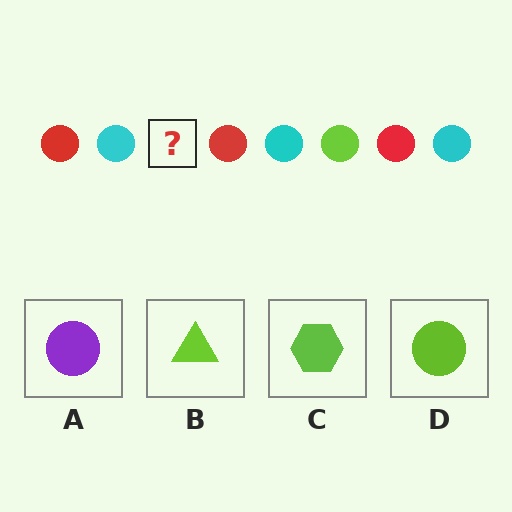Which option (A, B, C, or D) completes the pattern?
D.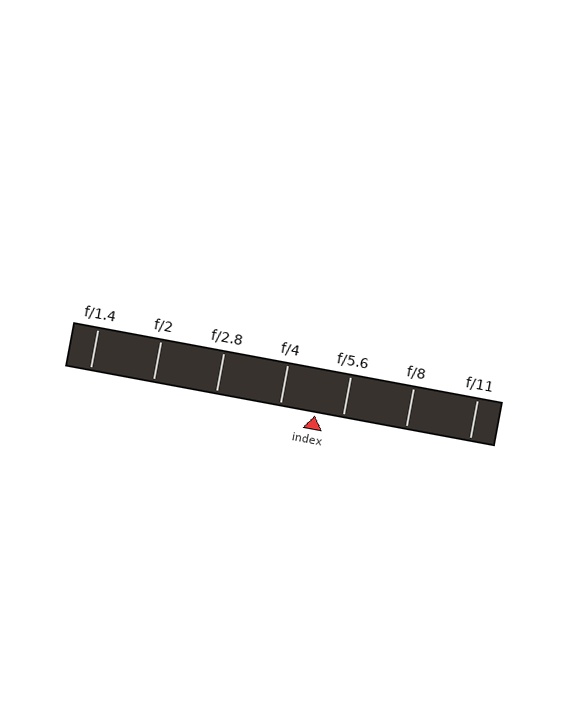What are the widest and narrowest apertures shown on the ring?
The widest aperture shown is f/1.4 and the narrowest is f/11.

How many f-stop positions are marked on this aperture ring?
There are 7 f-stop positions marked.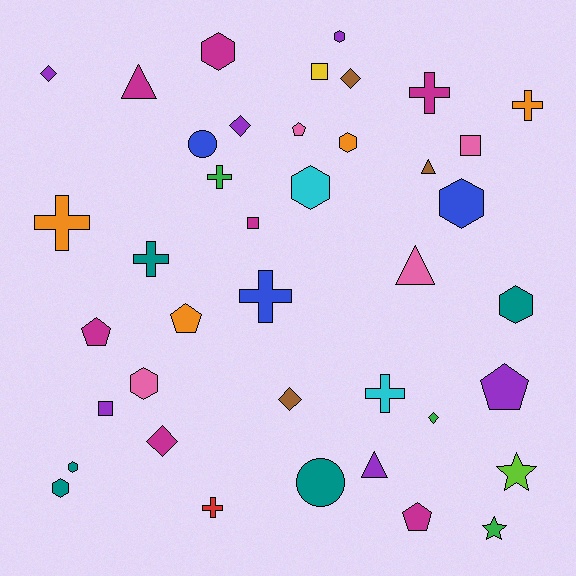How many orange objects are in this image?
There are 4 orange objects.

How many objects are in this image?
There are 40 objects.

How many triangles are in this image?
There are 4 triangles.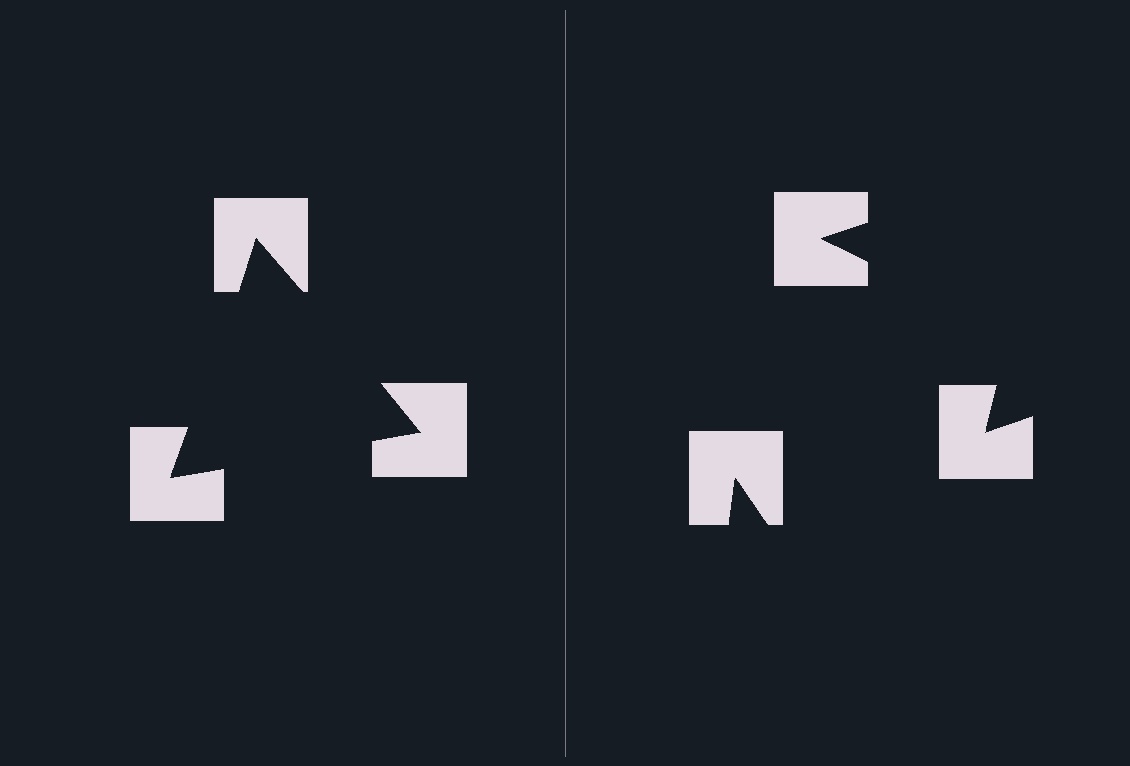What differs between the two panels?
The notched squares are positioned identically on both sides; only the wedge orientations differ. On the left they align to a triangle; on the right they are misaligned.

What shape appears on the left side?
An illusory triangle.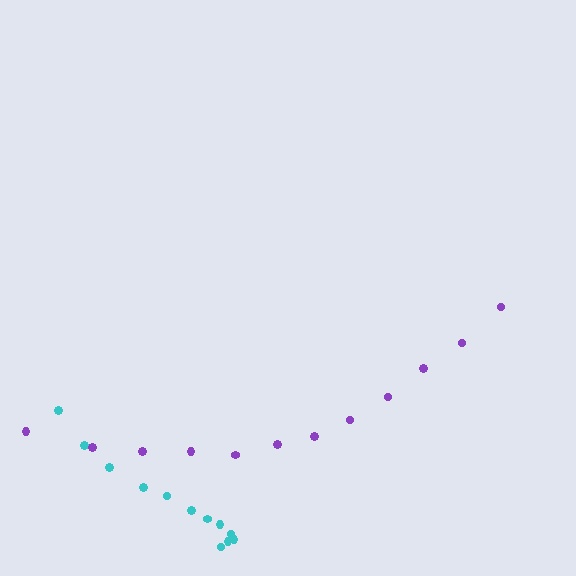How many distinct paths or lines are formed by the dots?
There are 2 distinct paths.